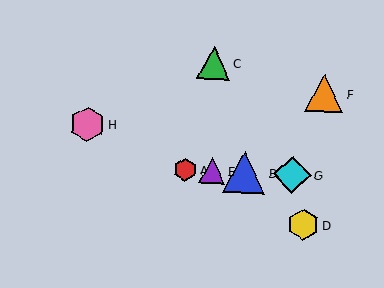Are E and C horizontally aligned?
No, E is at y≈171 and C is at y≈63.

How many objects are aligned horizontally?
4 objects (A, B, E, G) are aligned horizontally.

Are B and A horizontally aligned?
Yes, both are at y≈172.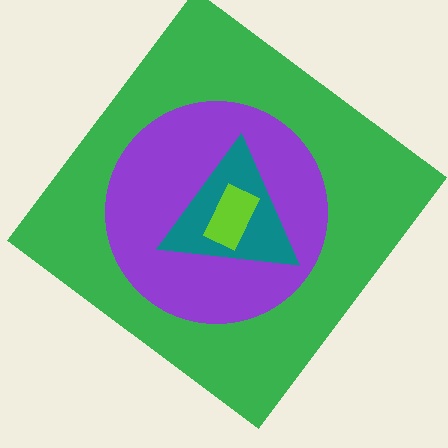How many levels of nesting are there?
4.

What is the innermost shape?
The lime rectangle.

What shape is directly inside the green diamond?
The purple circle.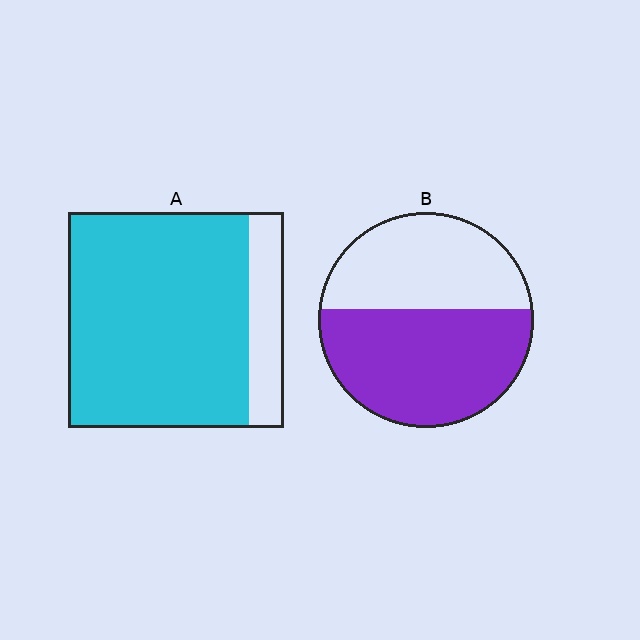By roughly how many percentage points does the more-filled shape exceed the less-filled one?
By roughly 25 percentage points (A over B).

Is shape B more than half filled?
Yes.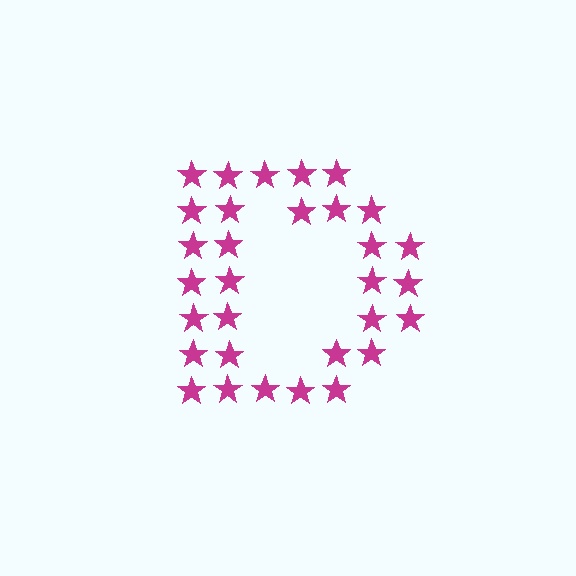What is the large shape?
The large shape is the letter D.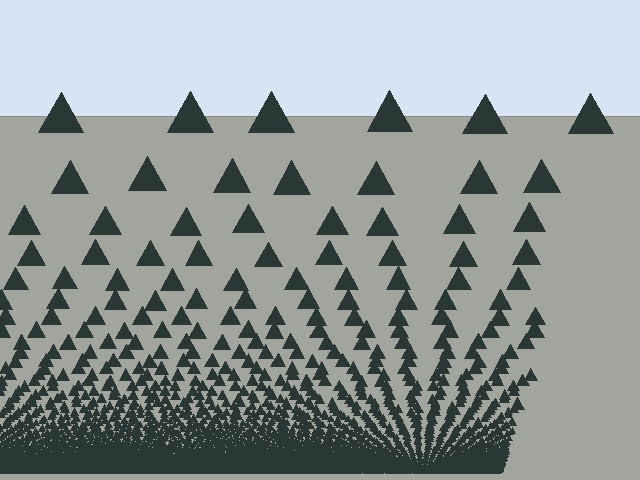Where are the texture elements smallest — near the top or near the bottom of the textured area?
Near the bottom.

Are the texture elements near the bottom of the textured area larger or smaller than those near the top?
Smaller. The gradient is inverted — elements near the bottom are smaller and denser.